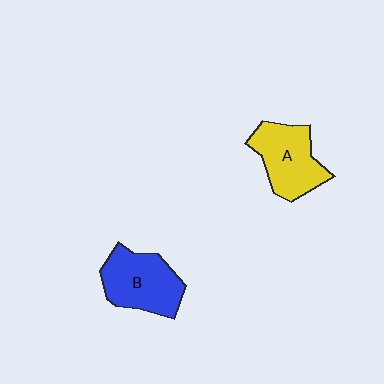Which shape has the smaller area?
Shape A (yellow).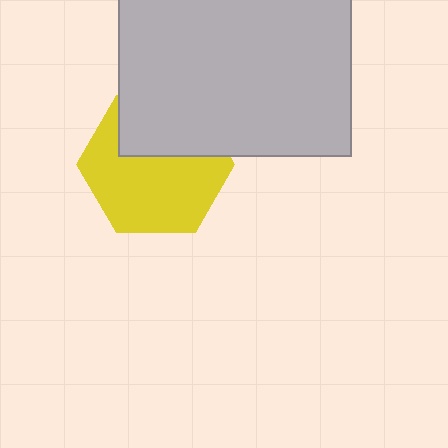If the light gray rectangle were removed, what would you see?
You would see the complete yellow hexagon.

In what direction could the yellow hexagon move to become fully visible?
The yellow hexagon could move down. That would shift it out from behind the light gray rectangle entirely.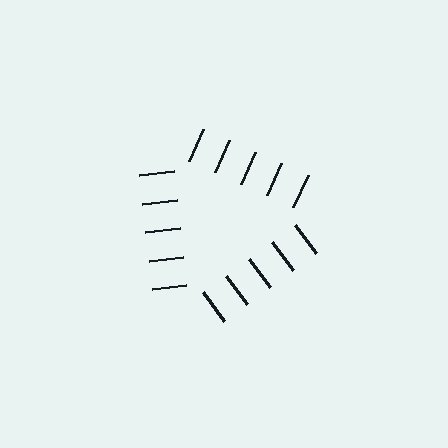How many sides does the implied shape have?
3 sides — the line-ends trace a triangle.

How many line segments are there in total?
15 — 5 along each of the 3 edges.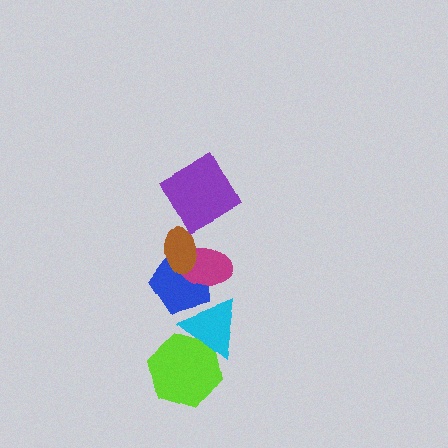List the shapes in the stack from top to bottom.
From top to bottom: the purple square, the brown ellipse, the magenta ellipse, the blue pentagon, the cyan triangle, the lime hexagon.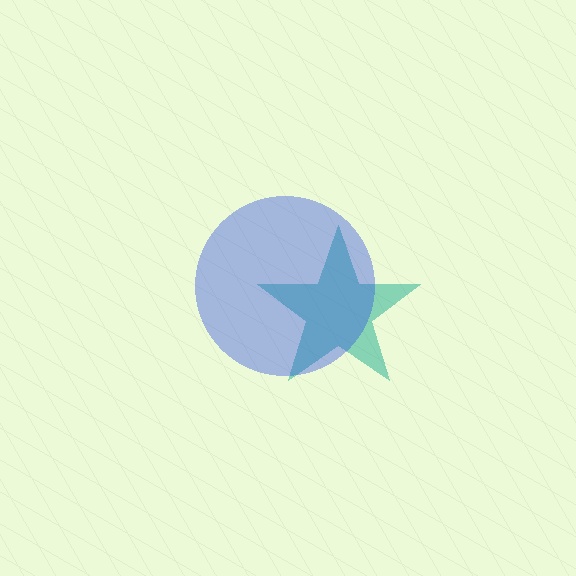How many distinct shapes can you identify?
There are 2 distinct shapes: a teal star, a blue circle.